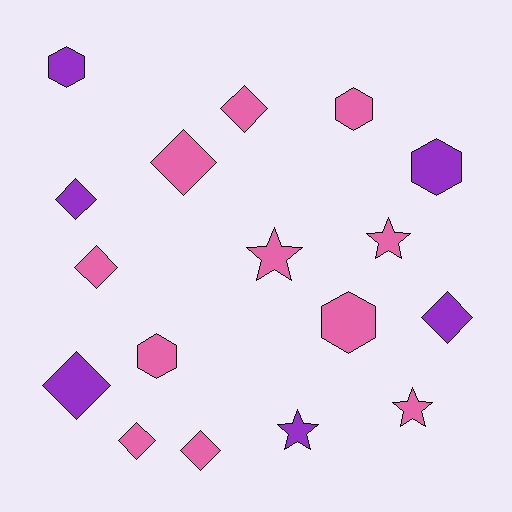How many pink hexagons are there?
There are 3 pink hexagons.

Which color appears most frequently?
Pink, with 11 objects.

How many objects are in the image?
There are 17 objects.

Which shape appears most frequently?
Diamond, with 8 objects.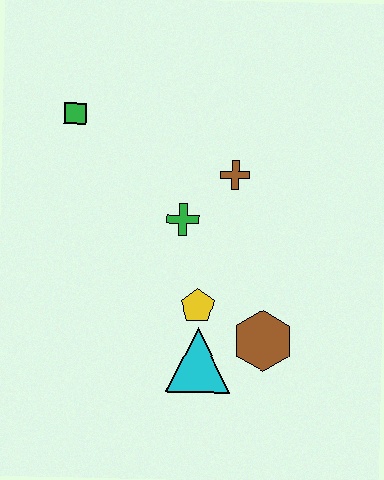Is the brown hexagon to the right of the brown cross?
Yes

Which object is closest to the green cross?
The brown cross is closest to the green cross.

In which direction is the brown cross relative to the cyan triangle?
The brown cross is above the cyan triangle.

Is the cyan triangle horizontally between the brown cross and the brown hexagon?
No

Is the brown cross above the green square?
No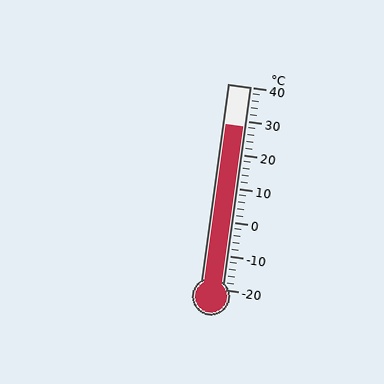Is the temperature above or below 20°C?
The temperature is above 20°C.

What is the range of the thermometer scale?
The thermometer scale ranges from -20°C to 40°C.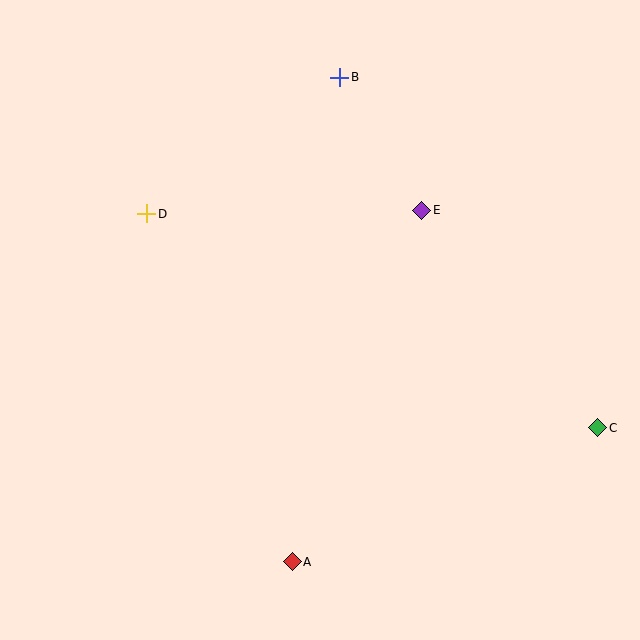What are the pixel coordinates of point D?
Point D is at (147, 214).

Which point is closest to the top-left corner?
Point D is closest to the top-left corner.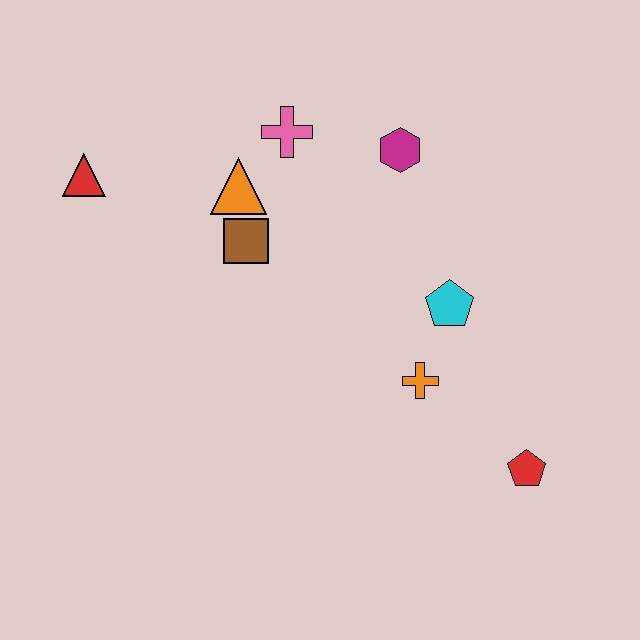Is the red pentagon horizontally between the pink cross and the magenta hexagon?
No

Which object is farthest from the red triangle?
The red pentagon is farthest from the red triangle.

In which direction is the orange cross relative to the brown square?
The orange cross is to the right of the brown square.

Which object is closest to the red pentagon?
The orange cross is closest to the red pentagon.